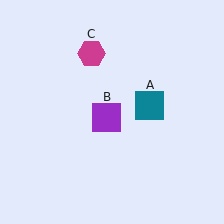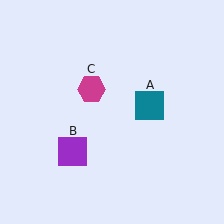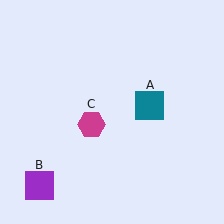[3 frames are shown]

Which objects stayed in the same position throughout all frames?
Teal square (object A) remained stationary.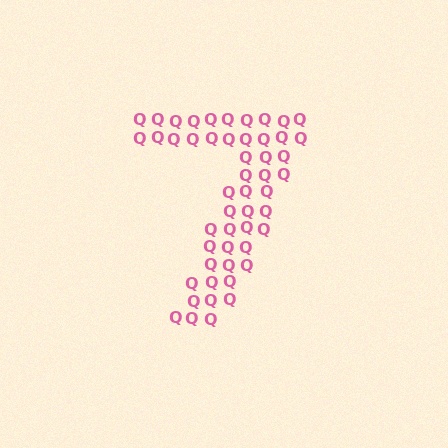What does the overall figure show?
The overall figure shows the digit 7.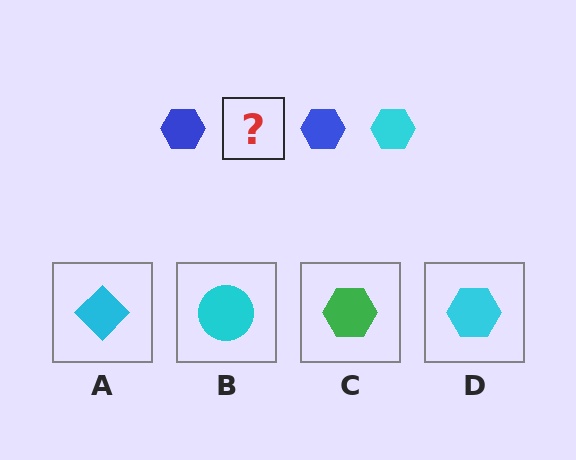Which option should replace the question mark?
Option D.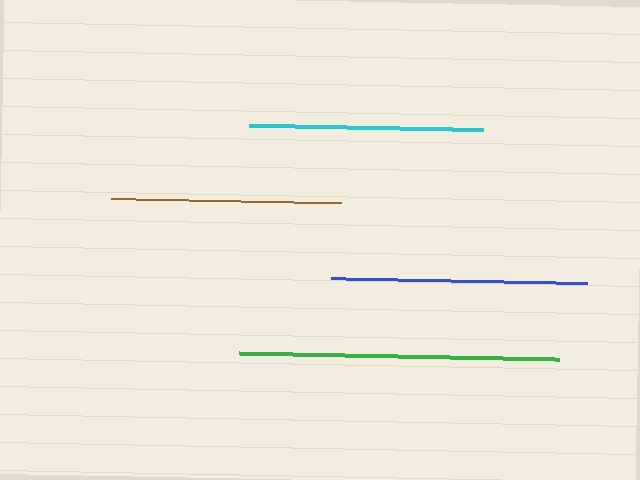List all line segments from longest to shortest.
From longest to shortest: green, blue, cyan, brown.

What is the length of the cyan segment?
The cyan segment is approximately 234 pixels long.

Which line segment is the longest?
The green line is the longest at approximately 320 pixels.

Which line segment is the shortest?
The brown line is the shortest at approximately 230 pixels.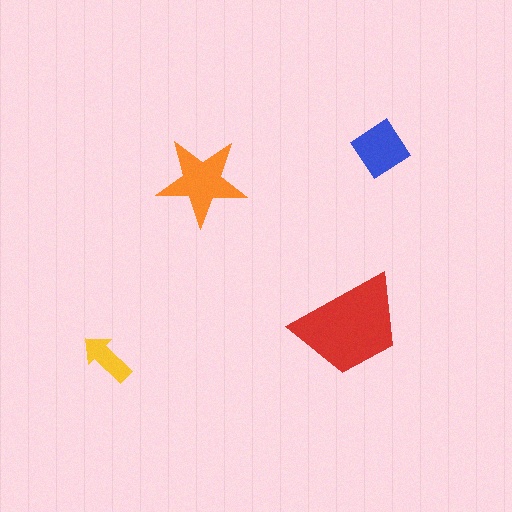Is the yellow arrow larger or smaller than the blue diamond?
Smaller.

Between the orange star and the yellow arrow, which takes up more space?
The orange star.